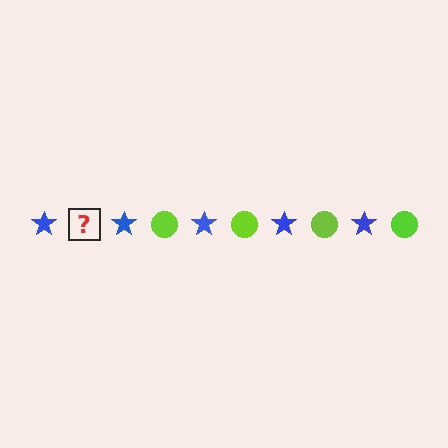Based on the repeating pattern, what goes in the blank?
The blank should be a lime circle.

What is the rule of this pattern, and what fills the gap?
The rule is that the pattern alternates between blue star and lime circle. The gap should be filled with a lime circle.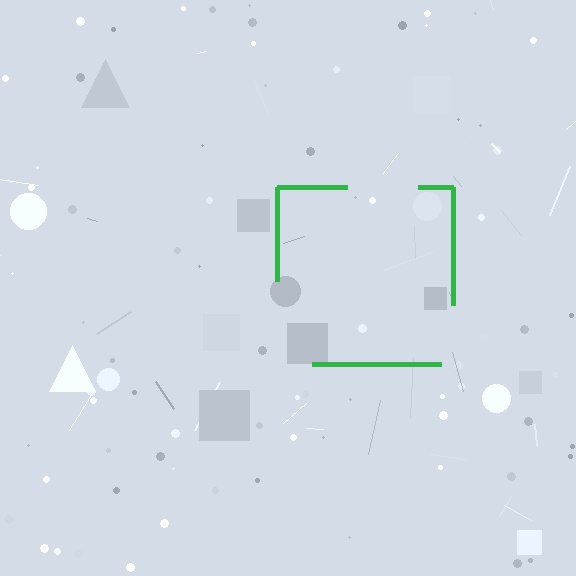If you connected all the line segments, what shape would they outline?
They would outline a square.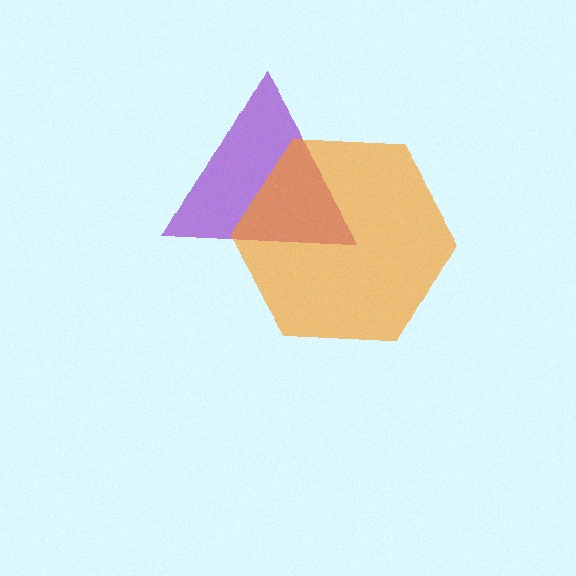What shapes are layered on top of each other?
The layered shapes are: a purple triangle, an orange hexagon.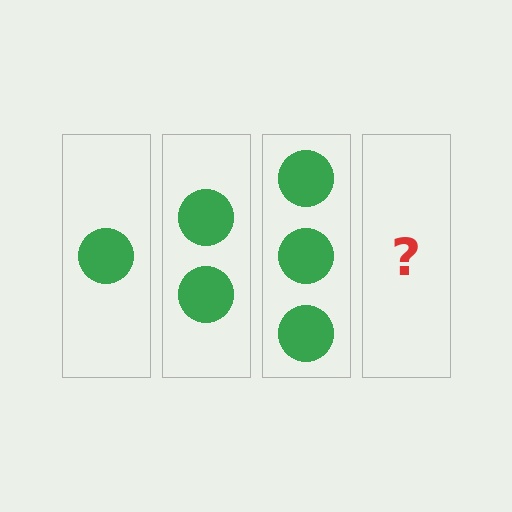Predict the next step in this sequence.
The next step is 4 circles.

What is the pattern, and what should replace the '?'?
The pattern is that each step adds one more circle. The '?' should be 4 circles.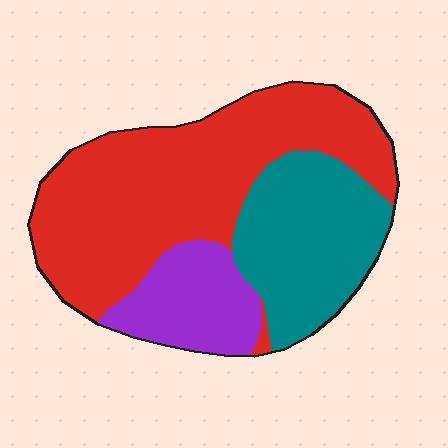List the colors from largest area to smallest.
From largest to smallest: red, teal, purple.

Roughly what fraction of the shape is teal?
Teal covers around 30% of the shape.